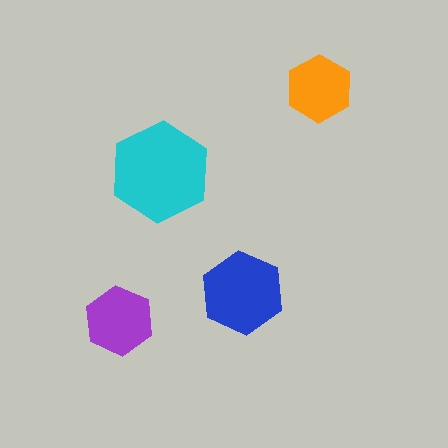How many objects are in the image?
There are 4 objects in the image.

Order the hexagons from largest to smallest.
the cyan one, the blue one, the purple one, the orange one.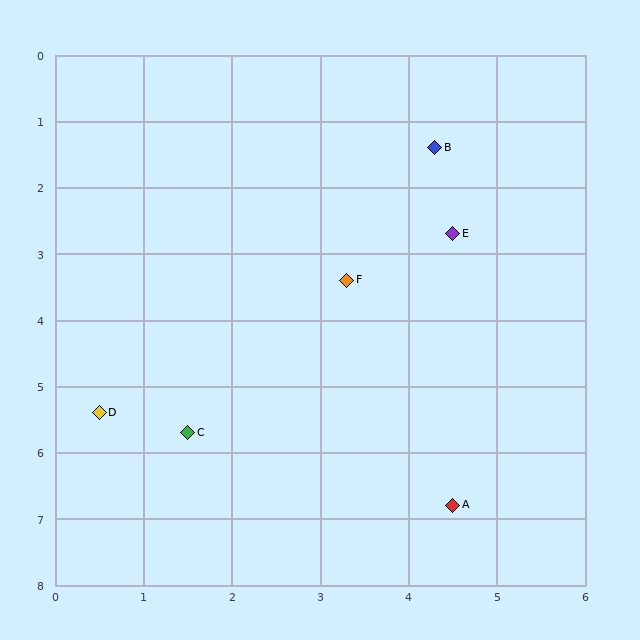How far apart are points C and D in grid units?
Points C and D are about 1.0 grid units apart.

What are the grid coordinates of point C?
Point C is at approximately (1.5, 5.7).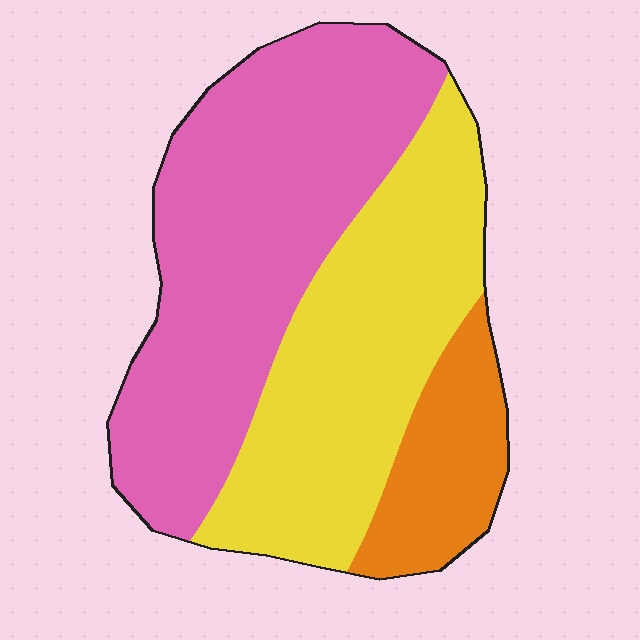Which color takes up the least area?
Orange, at roughly 15%.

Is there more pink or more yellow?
Pink.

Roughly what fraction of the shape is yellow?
Yellow covers around 40% of the shape.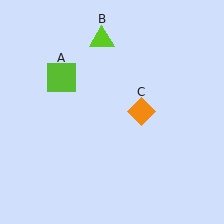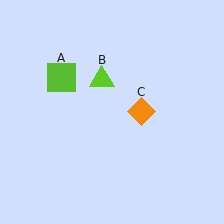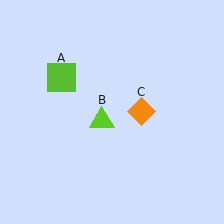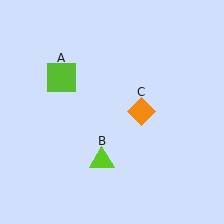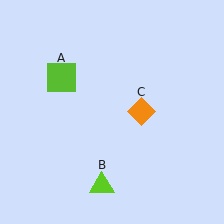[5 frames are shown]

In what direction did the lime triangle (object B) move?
The lime triangle (object B) moved down.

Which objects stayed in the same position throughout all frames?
Lime square (object A) and orange diamond (object C) remained stationary.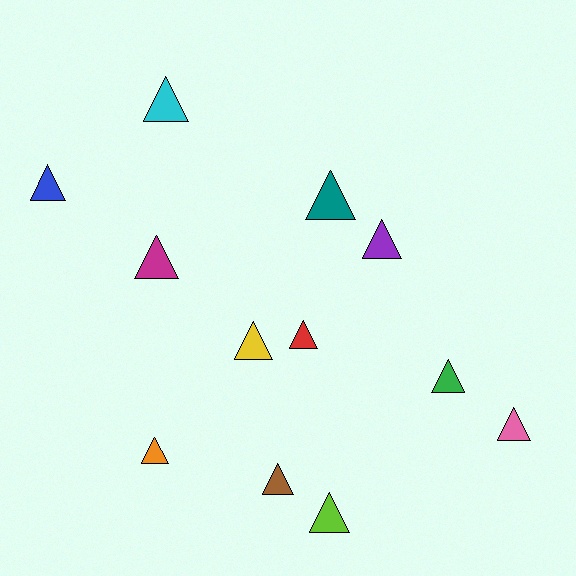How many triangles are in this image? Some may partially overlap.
There are 12 triangles.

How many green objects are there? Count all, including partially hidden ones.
There is 1 green object.